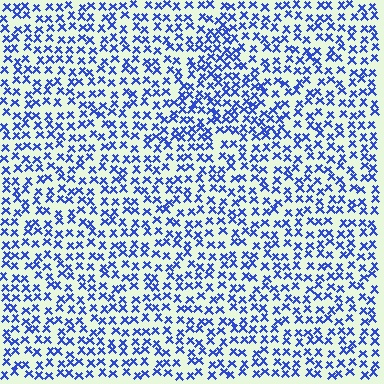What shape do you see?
I see a triangle.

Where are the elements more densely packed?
The elements are more densely packed inside the triangle boundary.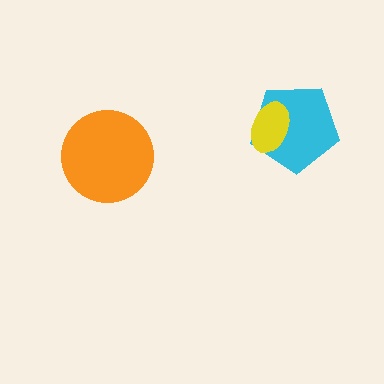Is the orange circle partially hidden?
No, no other shape covers it.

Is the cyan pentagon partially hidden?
Yes, it is partially covered by another shape.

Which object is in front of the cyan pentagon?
The yellow ellipse is in front of the cyan pentagon.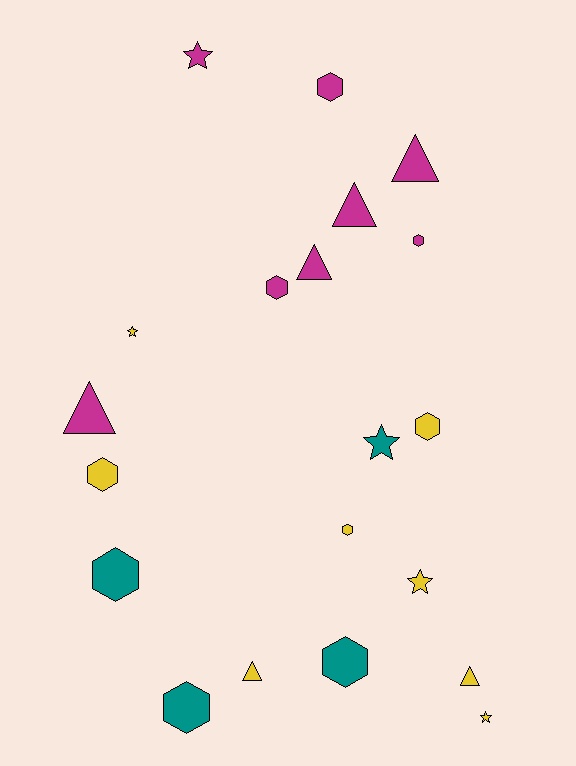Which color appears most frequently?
Magenta, with 8 objects.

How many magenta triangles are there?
There are 4 magenta triangles.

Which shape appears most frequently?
Hexagon, with 9 objects.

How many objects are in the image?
There are 20 objects.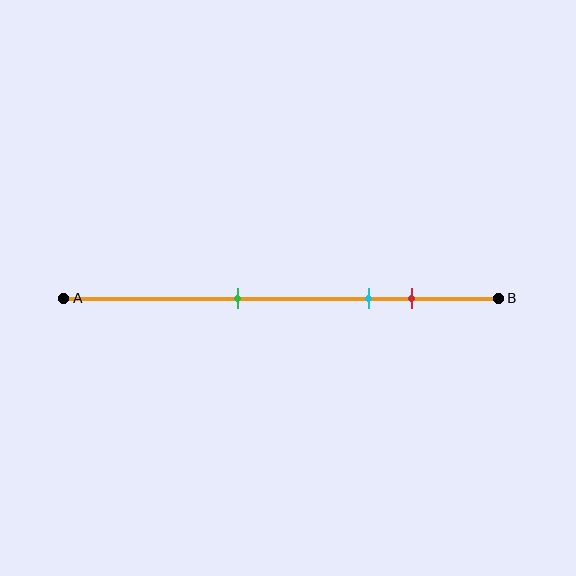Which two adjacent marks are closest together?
The cyan and red marks are the closest adjacent pair.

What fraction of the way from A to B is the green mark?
The green mark is approximately 40% (0.4) of the way from A to B.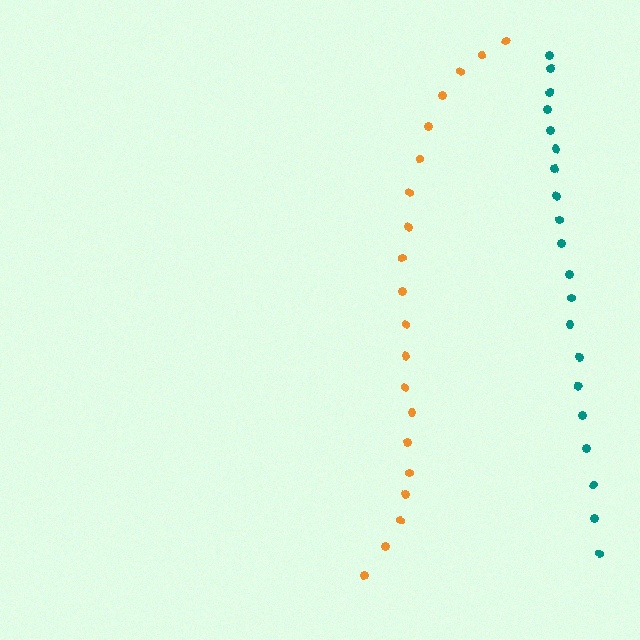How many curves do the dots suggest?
There are 2 distinct paths.